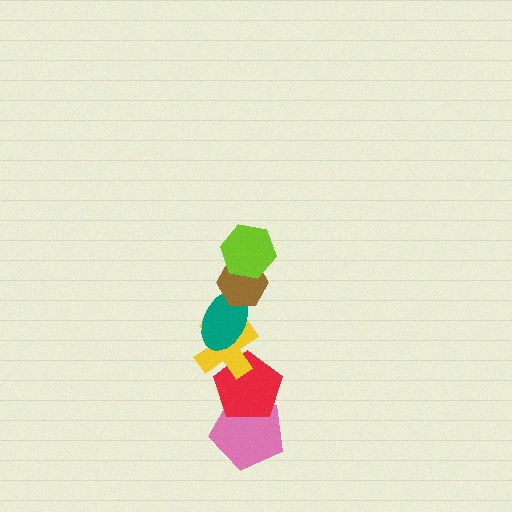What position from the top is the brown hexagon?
The brown hexagon is 2nd from the top.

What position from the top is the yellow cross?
The yellow cross is 4th from the top.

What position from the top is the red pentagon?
The red pentagon is 5th from the top.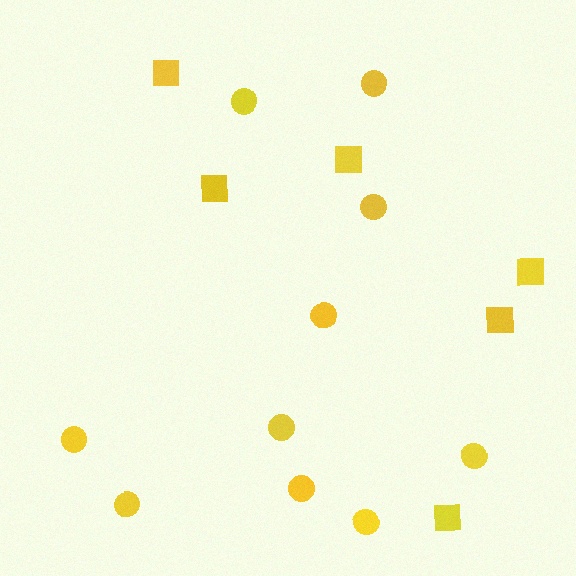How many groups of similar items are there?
There are 2 groups: one group of squares (6) and one group of circles (10).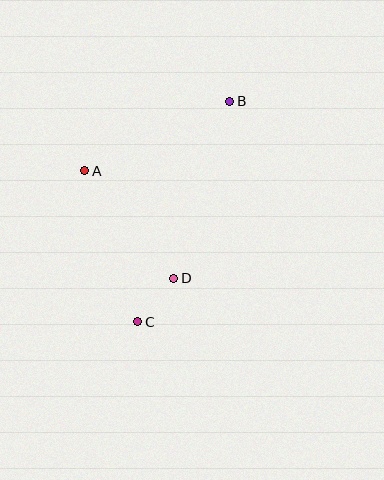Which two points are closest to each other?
Points C and D are closest to each other.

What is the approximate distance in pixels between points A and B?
The distance between A and B is approximately 161 pixels.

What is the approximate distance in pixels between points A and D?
The distance between A and D is approximately 140 pixels.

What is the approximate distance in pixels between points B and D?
The distance between B and D is approximately 186 pixels.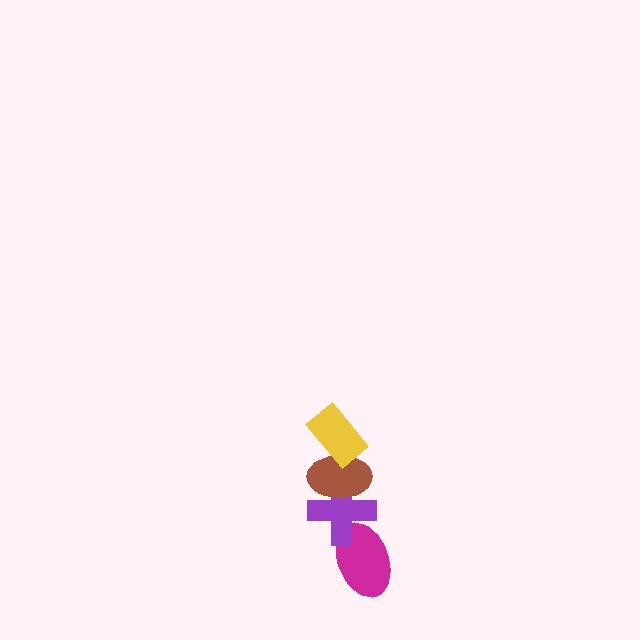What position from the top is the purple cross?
The purple cross is 3rd from the top.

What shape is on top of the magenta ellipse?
The purple cross is on top of the magenta ellipse.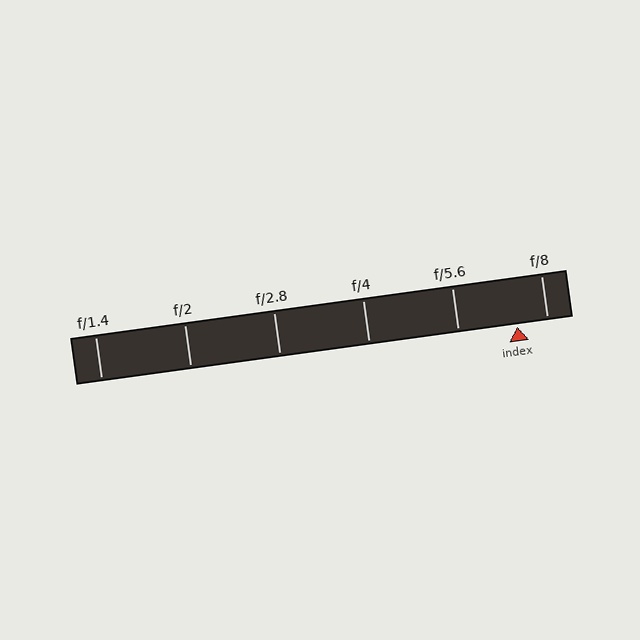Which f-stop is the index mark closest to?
The index mark is closest to f/8.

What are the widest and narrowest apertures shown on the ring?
The widest aperture shown is f/1.4 and the narrowest is f/8.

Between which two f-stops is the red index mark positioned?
The index mark is between f/5.6 and f/8.